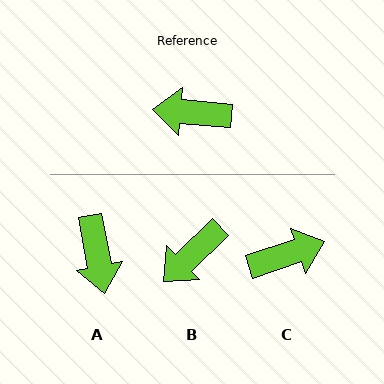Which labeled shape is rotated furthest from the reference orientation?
C, about 156 degrees away.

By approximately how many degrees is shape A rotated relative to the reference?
Approximately 106 degrees counter-clockwise.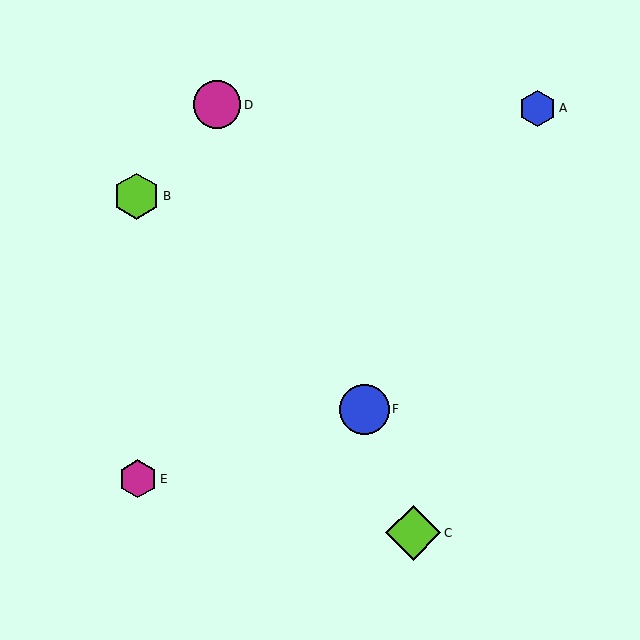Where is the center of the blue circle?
The center of the blue circle is at (364, 409).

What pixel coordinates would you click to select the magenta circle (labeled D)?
Click at (217, 105) to select the magenta circle D.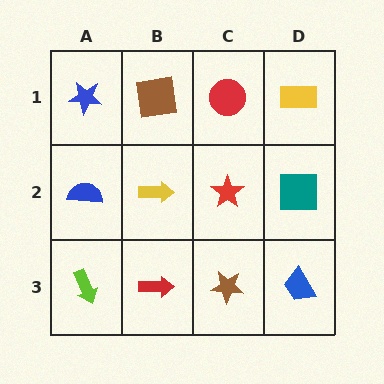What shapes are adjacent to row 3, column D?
A teal square (row 2, column D), a brown star (row 3, column C).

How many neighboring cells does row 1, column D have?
2.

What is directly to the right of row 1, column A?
A brown square.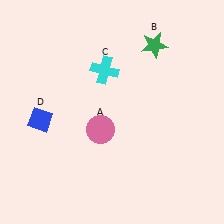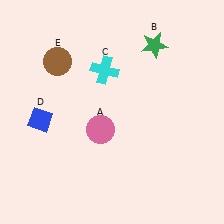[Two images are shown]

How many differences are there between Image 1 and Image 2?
There is 1 difference between the two images.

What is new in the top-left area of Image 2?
A brown circle (E) was added in the top-left area of Image 2.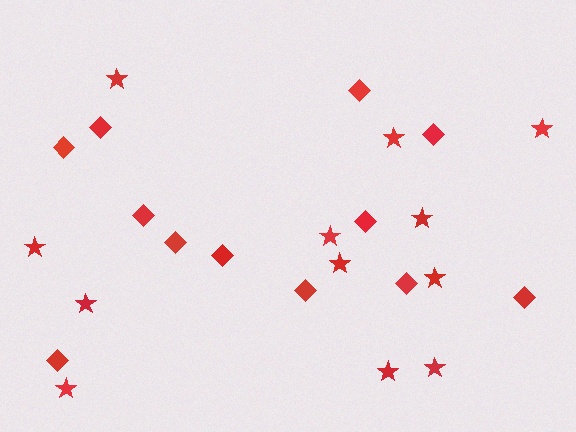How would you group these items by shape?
There are 2 groups: one group of stars (12) and one group of diamonds (12).